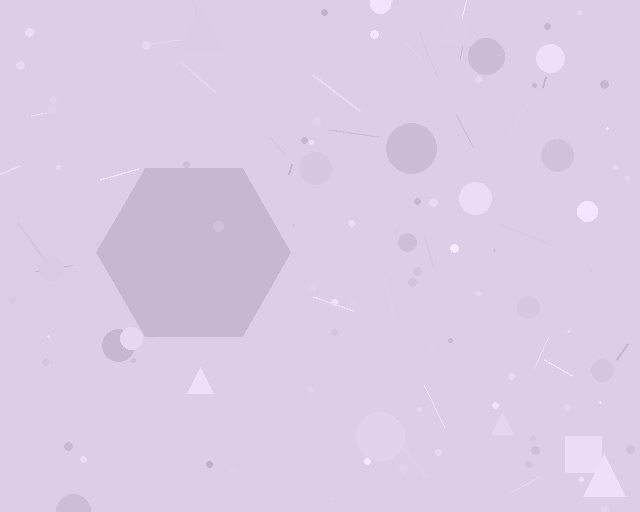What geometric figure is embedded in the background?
A hexagon is embedded in the background.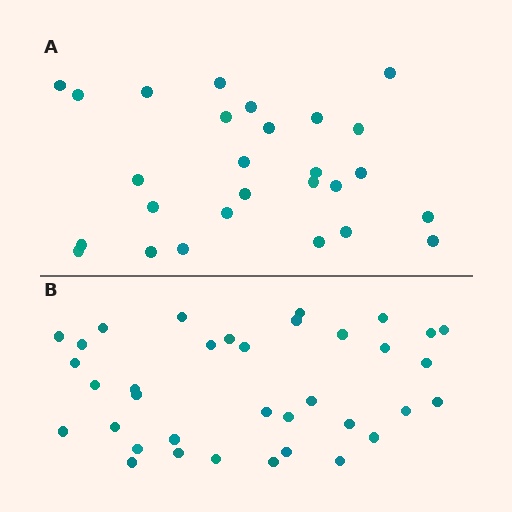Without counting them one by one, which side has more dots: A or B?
Region B (the bottom region) has more dots.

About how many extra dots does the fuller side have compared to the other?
Region B has roughly 8 or so more dots than region A.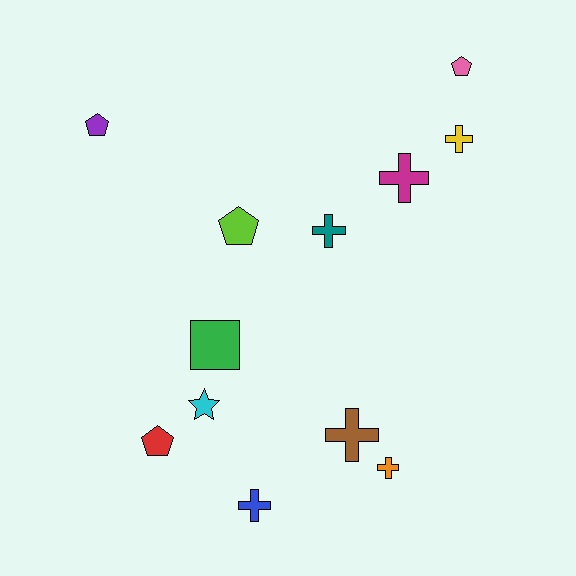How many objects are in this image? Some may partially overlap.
There are 12 objects.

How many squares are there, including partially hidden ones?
There is 1 square.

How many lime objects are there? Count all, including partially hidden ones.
There is 1 lime object.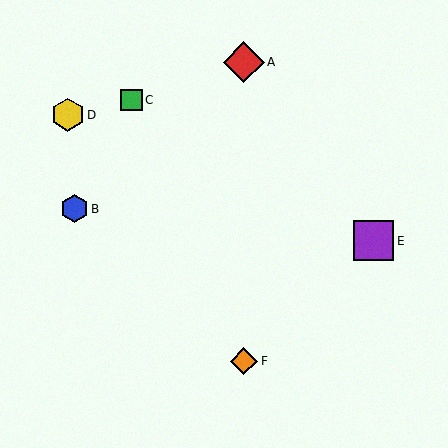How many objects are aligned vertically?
2 objects (A, F) are aligned vertically.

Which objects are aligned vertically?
Objects A, F are aligned vertically.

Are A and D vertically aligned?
No, A is at x≈244 and D is at x≈68.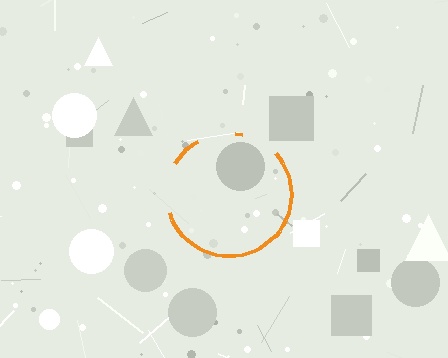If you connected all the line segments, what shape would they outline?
They would outline a circle.